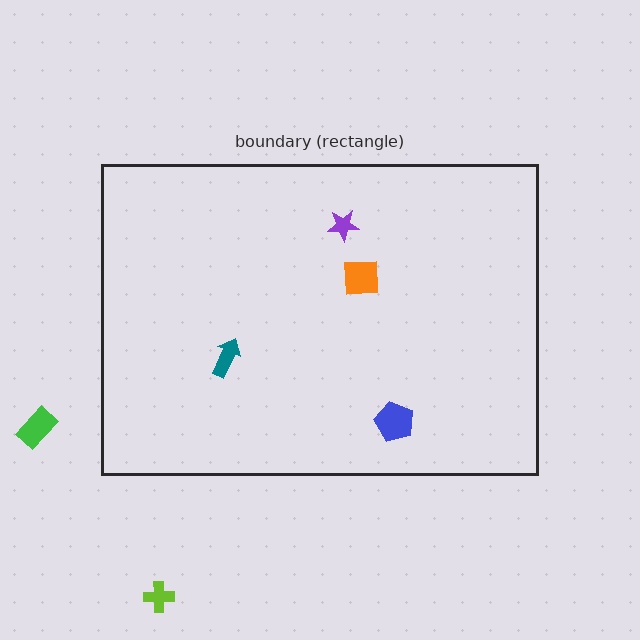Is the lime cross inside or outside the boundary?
Outside.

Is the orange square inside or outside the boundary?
Inside.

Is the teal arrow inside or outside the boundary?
Inside.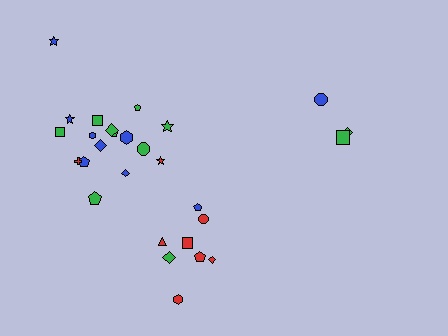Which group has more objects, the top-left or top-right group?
The top-left group.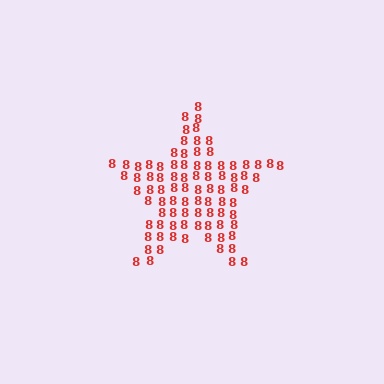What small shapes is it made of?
It is made of small digit 8's.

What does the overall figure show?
The overall figure shows a star.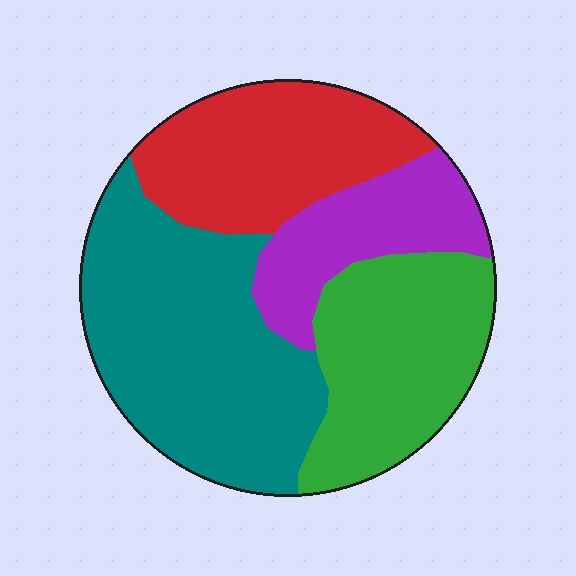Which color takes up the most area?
Teal, at roughly 35%.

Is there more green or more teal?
Teal.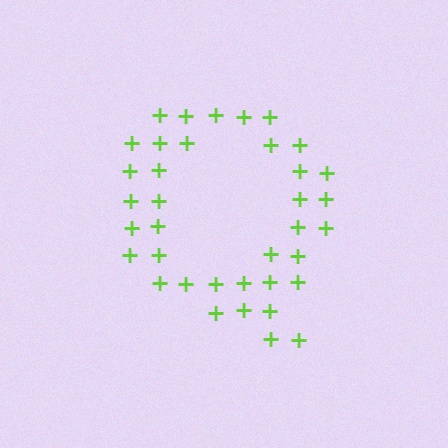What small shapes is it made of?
It is made of small plus signs.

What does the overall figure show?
The overall figure shows the letter Q.